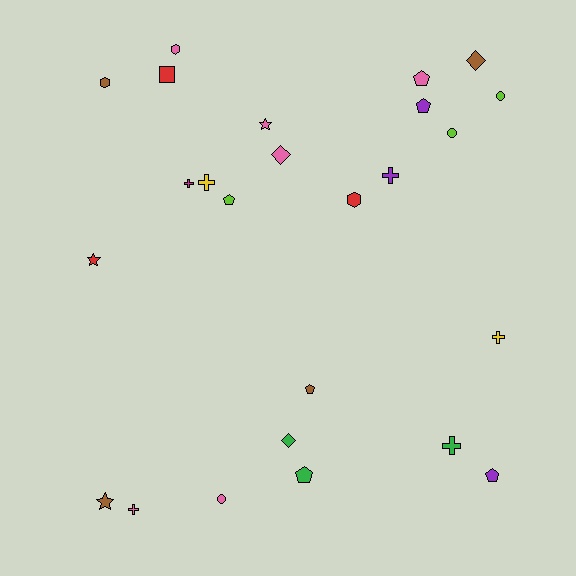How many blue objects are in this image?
There are no blue objects.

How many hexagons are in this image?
There are 3 hexagons.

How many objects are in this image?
There are 25 objects.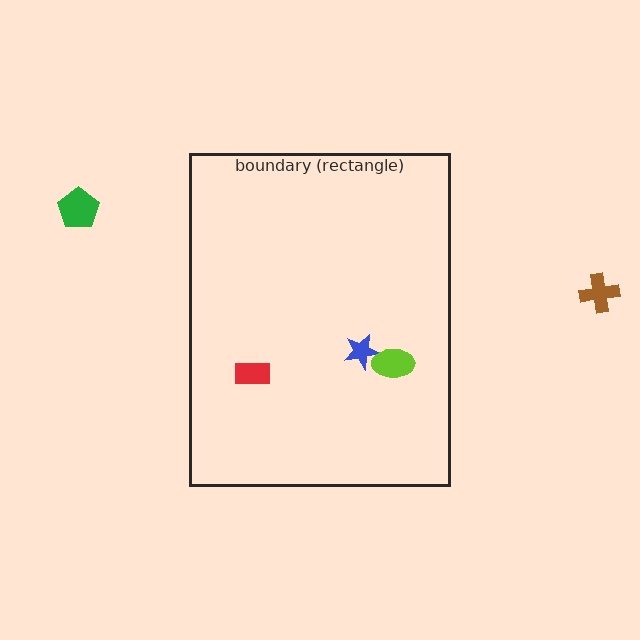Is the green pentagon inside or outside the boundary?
Outside.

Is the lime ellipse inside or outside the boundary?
Inside.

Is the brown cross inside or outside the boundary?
Outside.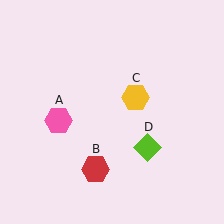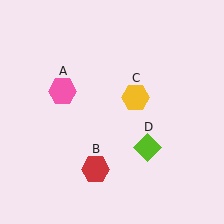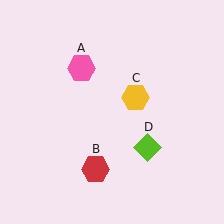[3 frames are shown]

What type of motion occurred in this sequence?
The pink hexagon (object A) rotated clockwise around the center of the scene.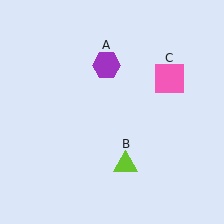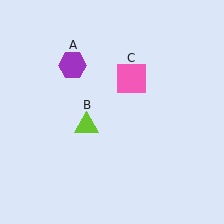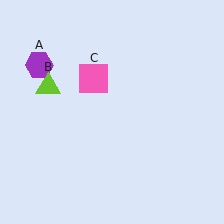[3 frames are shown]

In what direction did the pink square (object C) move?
The pink square (object C) moved left.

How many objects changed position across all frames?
3 objects changed position: purple hexagon (object A), lime triangle (object B), pink square (object C).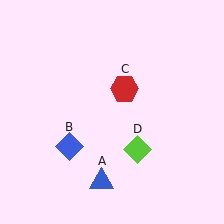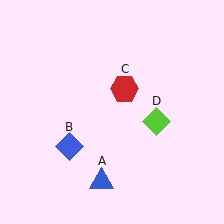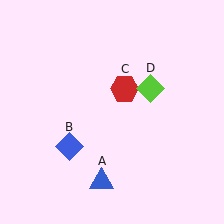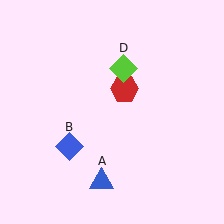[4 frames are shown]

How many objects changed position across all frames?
1 object changed position: lime diamond (object D).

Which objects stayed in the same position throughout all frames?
Blue triangle (object A) and blue diamond (object B) and red hexagon (object C) remained stationary.